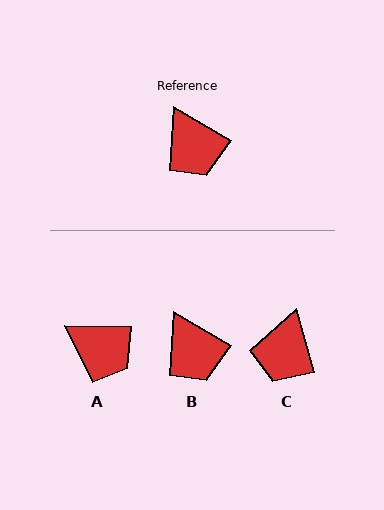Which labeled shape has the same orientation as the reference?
B.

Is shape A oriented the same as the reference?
No, it is off by about 30 degrees.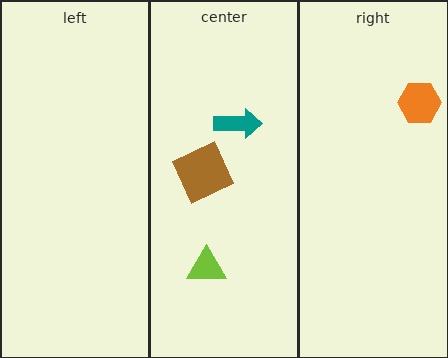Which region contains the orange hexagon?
The right region.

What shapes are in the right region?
The orange hexagon.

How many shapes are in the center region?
3.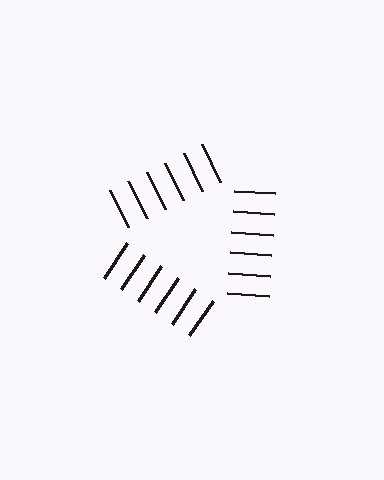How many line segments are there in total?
18 — 6 along each of the 3 edges.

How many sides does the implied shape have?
3 sides — the line-ends trace a triangle.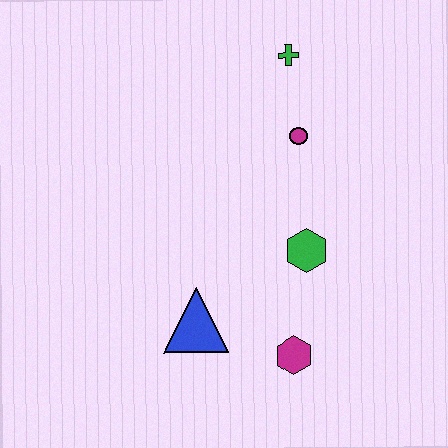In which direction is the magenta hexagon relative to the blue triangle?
The magenta hexagon is to the right of the blue triangle.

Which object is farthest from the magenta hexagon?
The green cross is farthest from the magenta hexagon.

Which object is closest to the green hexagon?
The magenta hexagon is closest to the green hexagon.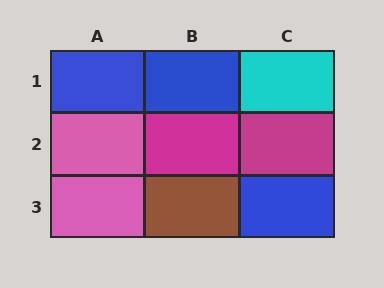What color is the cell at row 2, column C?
Magenta.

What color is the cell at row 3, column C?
Blue.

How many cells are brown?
1 cell is brown.